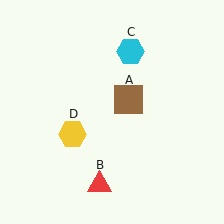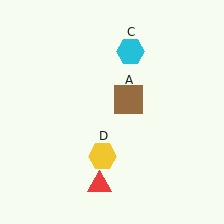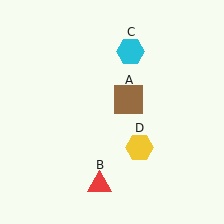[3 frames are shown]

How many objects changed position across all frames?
1 object changed position: yellow hexagon (object D).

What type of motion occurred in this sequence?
The yellow hexagon (object D) rotated counterclockwise around the center of the scene.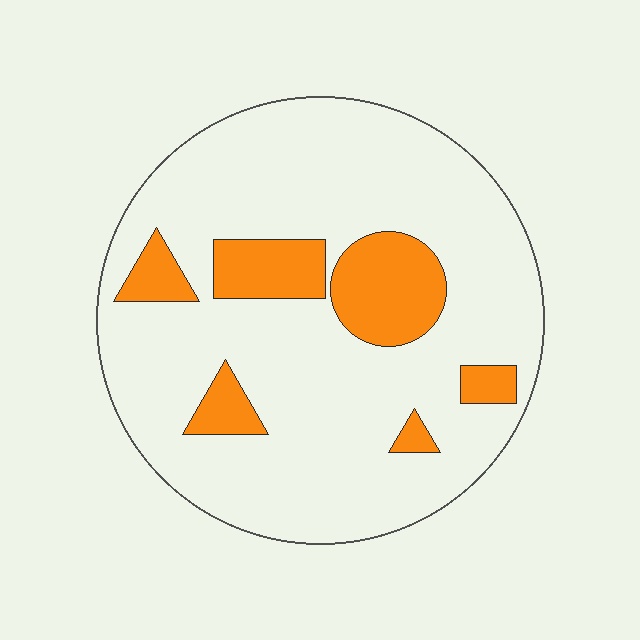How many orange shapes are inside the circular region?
6.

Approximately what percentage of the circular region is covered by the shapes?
Approximately 15%.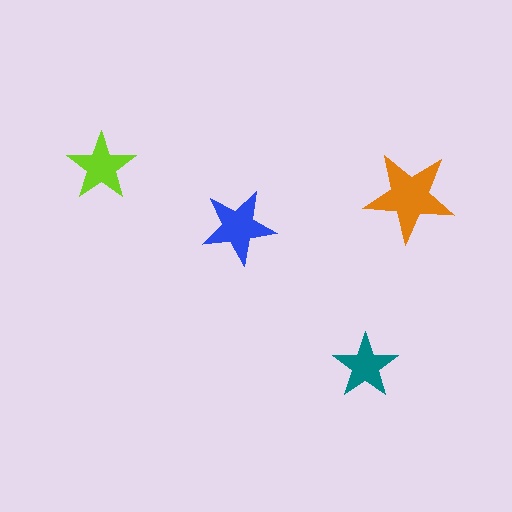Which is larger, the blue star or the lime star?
The blue one.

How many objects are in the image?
There are 4 objects in the image.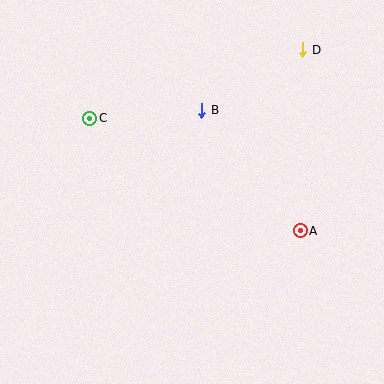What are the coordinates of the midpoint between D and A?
The midpoint between D and A is at (302, 140).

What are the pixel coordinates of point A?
Point A is at (300, 231).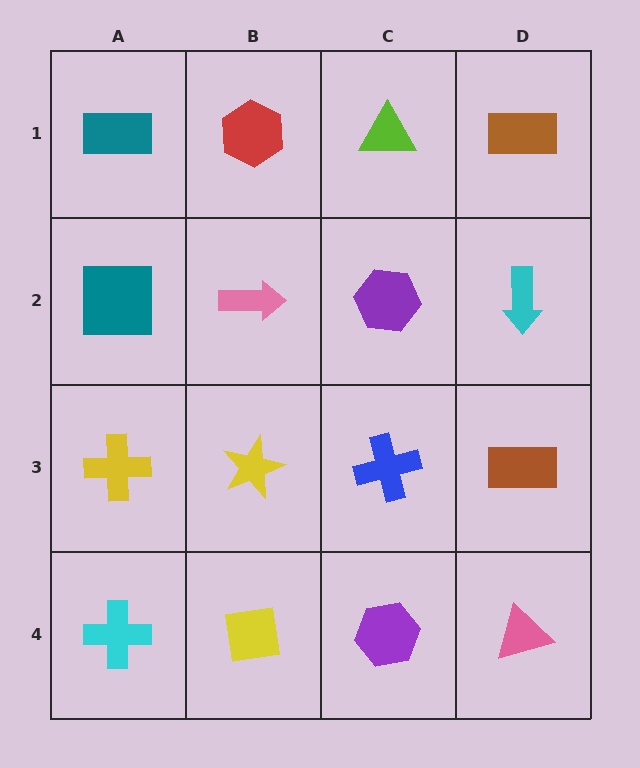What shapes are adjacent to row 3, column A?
A teal square (row 2, column A), a cyan cross (row 4, column A), a yellow star (row 3, column B).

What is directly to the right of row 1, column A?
A red hexagon.